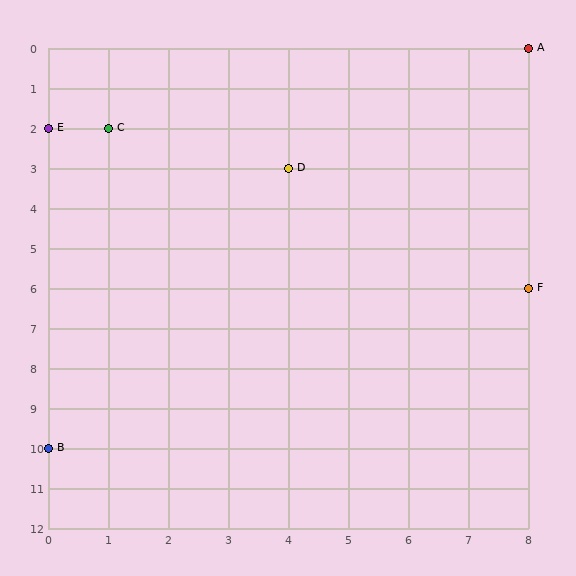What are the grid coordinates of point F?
Point F is at grid coordinates (8, 6).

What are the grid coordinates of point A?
Point A is at grid coordinates (8, 0).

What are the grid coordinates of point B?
Point B is at grid coordinates (0, 10).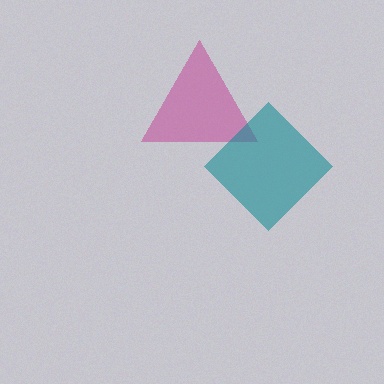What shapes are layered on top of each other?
The layered shapes are: a magenta triangle, a teal diamond.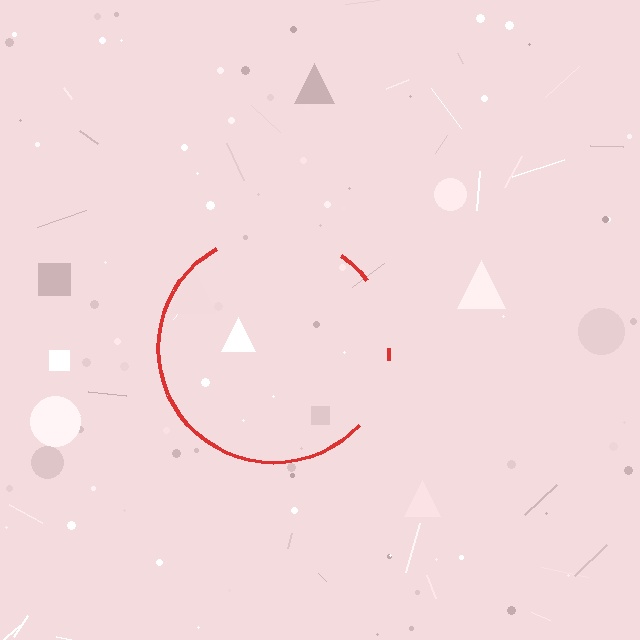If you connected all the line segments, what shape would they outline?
They would outline a circle.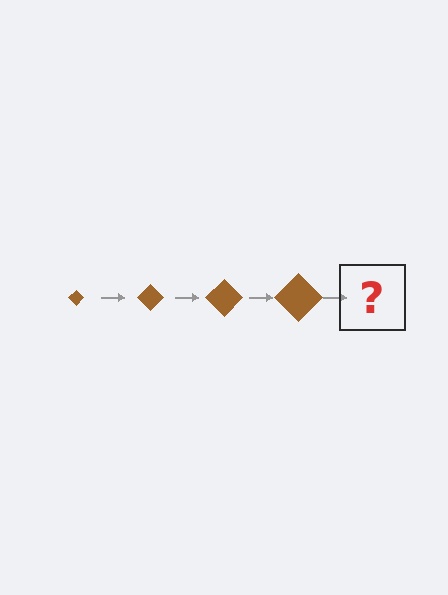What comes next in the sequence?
The next element should be a brown diamond, larger than the previous one.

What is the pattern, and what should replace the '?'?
The pattern is that the diamond gets progressively larger each step. The '?' should be a brown diamond, larger than the previous one.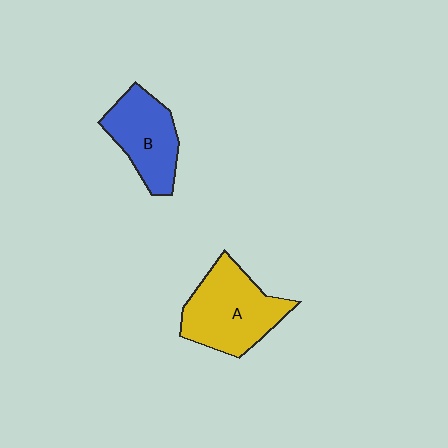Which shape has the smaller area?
Shape B (blue).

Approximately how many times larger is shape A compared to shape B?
Approximately 1.3 times.